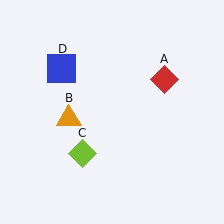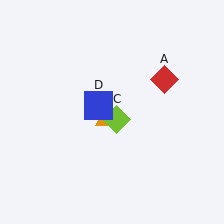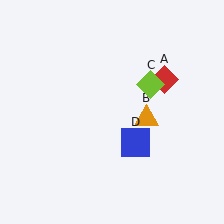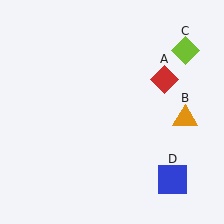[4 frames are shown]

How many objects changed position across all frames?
3 objects changed position: orange triangle (object B), lime diamond (object C), blue square (object D).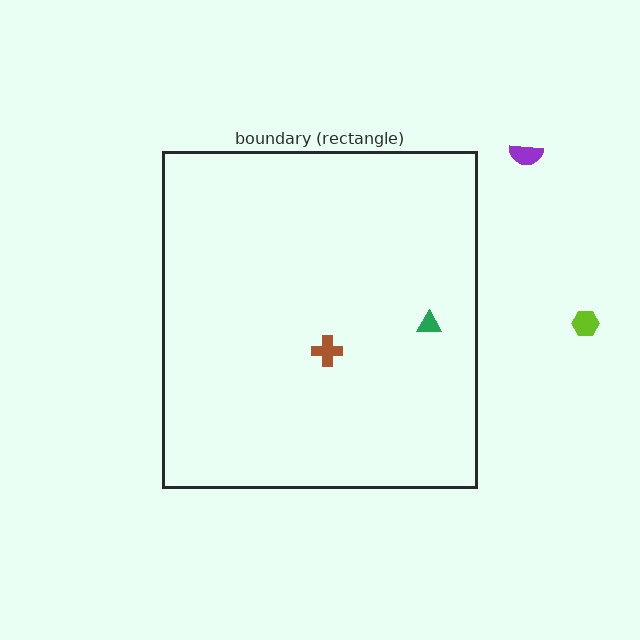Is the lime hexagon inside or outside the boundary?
Outside.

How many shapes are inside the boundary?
2 inside, 2 outside.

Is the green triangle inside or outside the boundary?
Inside.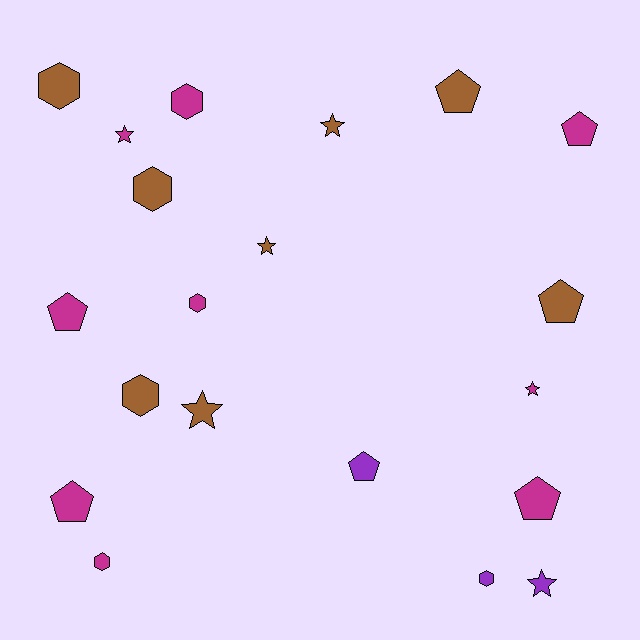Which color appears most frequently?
Magenta, with 9 objects.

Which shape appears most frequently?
Pentagon, with 7 objects.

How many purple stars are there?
There is 1 purple star.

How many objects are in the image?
There are 20 objects.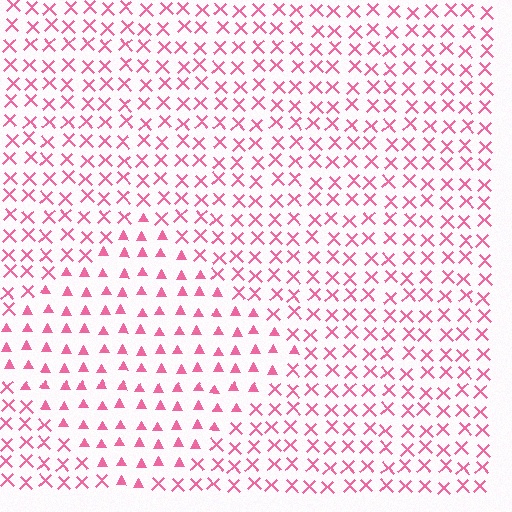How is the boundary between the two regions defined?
The boundary is defined by a change in element shape: triangles inside vs. X marks outside. All elements share the same color and spacing.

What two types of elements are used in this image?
The image uses triangles inside the diamond region and X marks outside it.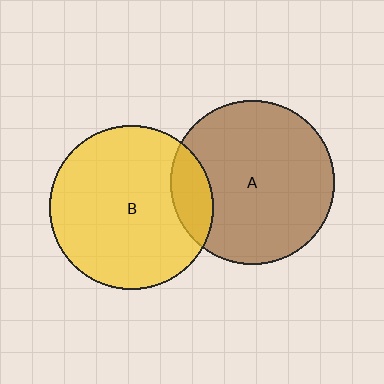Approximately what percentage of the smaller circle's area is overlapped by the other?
Approximately 15%.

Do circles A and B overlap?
Yes.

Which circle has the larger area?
Circle A (brown).